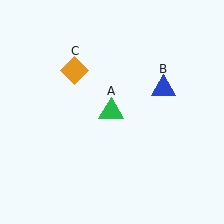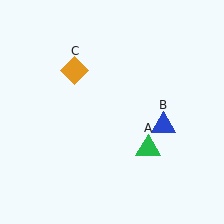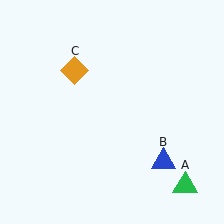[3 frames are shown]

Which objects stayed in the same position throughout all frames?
Orange diamond (object C) remained stationary.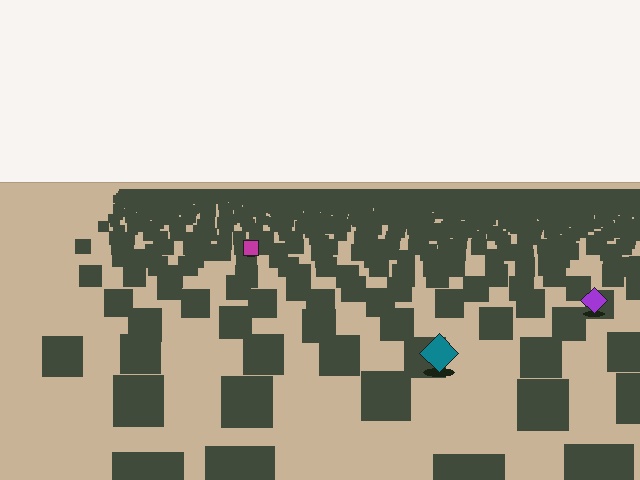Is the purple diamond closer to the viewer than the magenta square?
Yes. The purple diamond is closer — you can tell from the texture gradient: the ground texture is coarser near it.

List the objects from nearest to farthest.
From nearest to farthest: the teal diamond, the purple diamond, the magenta square.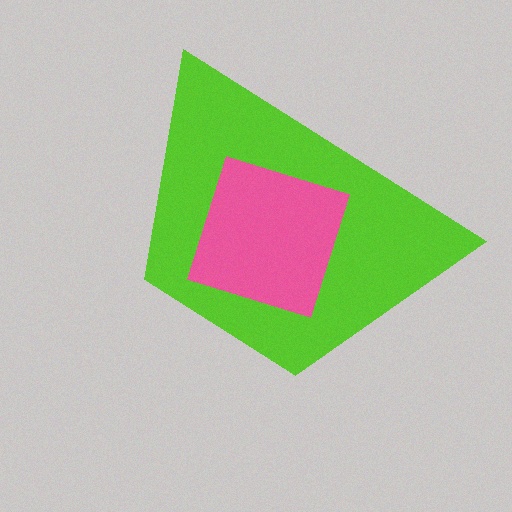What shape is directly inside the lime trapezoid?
The pink diamond.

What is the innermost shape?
The pink diamond.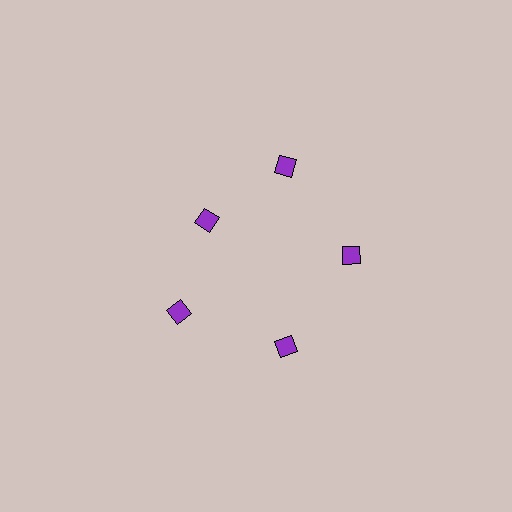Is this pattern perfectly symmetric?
No. The 5 purple diamonds are arranged in a ring, but one element near the 10 o'clock position is pulled inward toward the center, breaking the 5-fold rotational symmetry.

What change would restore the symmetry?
The symmetry would be restored by moving it outward, back onto the ring so that all 5 diamonds sit at equal angles and equal distance from the center.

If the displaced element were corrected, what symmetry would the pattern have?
It would have 5-fold rotational symmetry — the pattern would map onto itself every 72 degrees.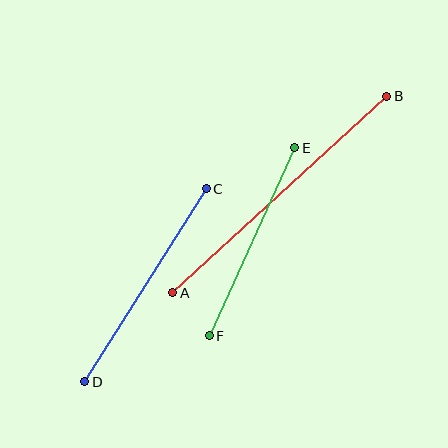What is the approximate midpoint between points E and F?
The midpoint is at approximately (252, 242) pixels.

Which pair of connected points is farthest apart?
Points A and B are farthest apart.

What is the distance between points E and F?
The distance is approximately 206 pixels.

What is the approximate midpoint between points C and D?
The midpoint is at approximately (145, 285) pixels.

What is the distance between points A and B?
The distance is approximately 290 pixels.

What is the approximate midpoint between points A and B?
The midpoint is at approximately (280, 194) pixels.